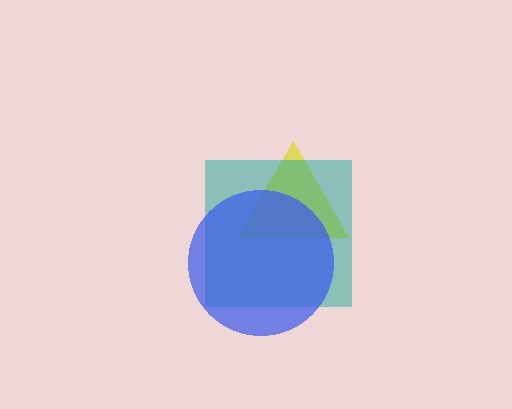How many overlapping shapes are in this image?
There are 3 overlapping shapes in the image.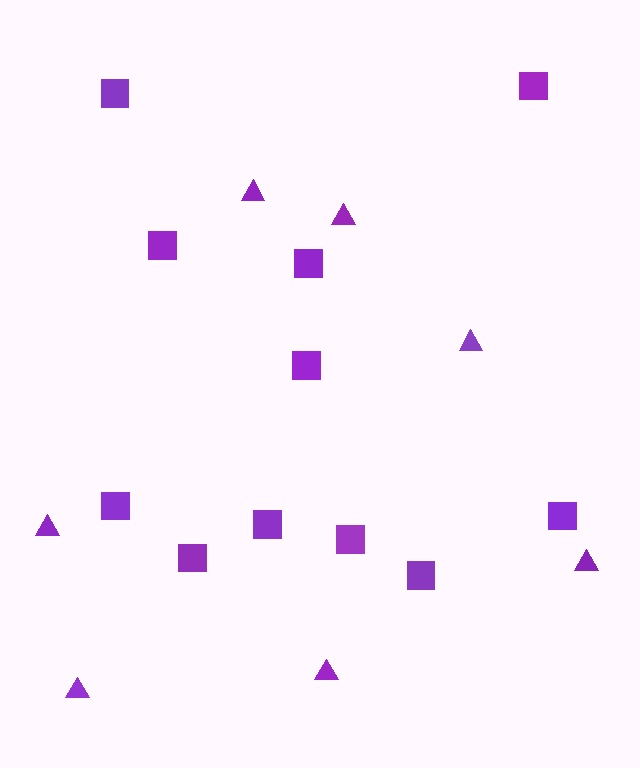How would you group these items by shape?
There are 2 groups: one group of triangles (7) and one group of squares (11).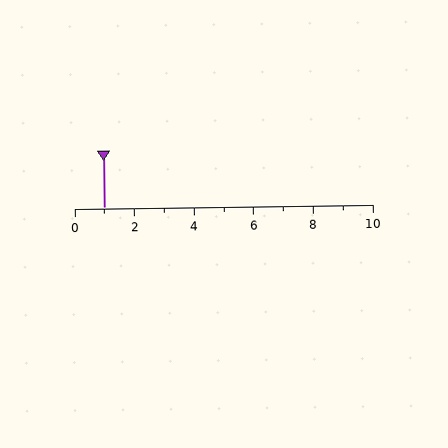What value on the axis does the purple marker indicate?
The marker indicates approximately 1.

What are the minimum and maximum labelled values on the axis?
The axis runs from 0 to 10.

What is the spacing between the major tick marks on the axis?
The major ticks are spaced 2 apart.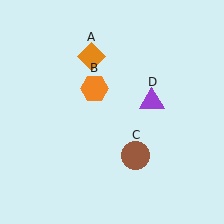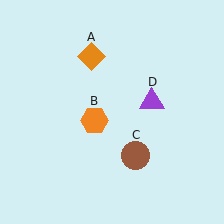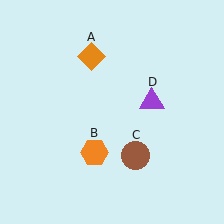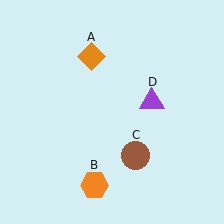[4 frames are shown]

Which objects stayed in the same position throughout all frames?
Orange diamond (object A) and brown circle (object C) and purple triangle (object D) remained stationary.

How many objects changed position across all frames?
1 object changed position: orange hexagon (object B).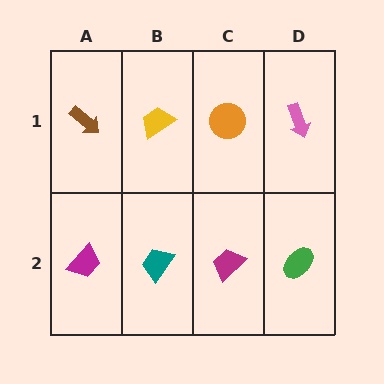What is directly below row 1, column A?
A magenta trapezoid.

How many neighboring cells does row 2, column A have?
2.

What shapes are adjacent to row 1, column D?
A green ellipse (row 2, column D), an orange circle (row 1, column C).